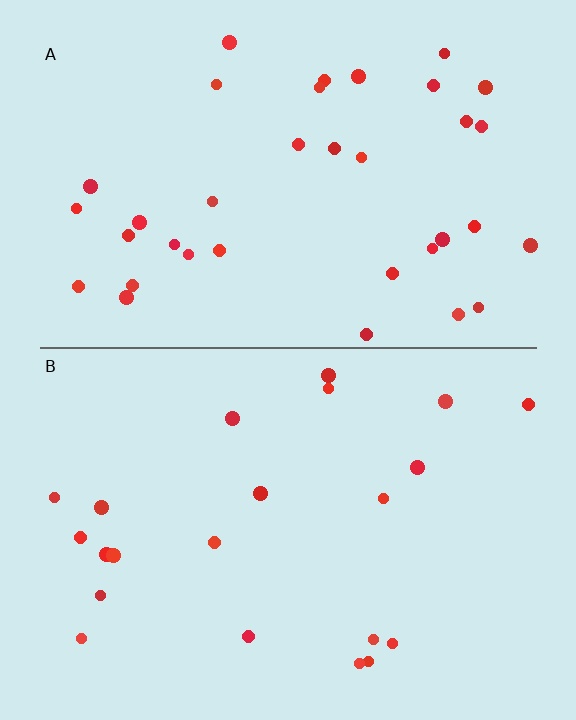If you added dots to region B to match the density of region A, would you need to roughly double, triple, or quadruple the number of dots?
Approximately double.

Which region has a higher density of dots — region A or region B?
A (the top).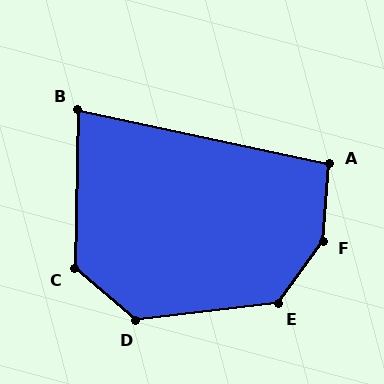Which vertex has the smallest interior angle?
B, at approximately 79 degrees.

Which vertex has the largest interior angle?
F, at approximately 148 degrees.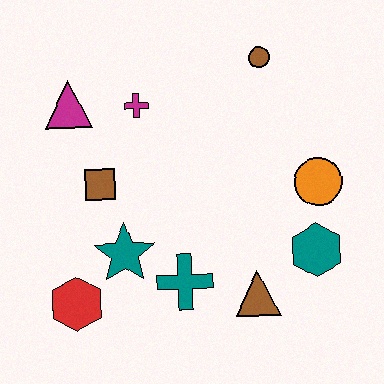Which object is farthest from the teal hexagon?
The magenta triangle is farthest from the teal hexagon.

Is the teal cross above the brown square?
No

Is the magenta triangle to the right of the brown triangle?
No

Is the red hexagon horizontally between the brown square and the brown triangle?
No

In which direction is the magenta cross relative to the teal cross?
The magenta cross is above the teal cross.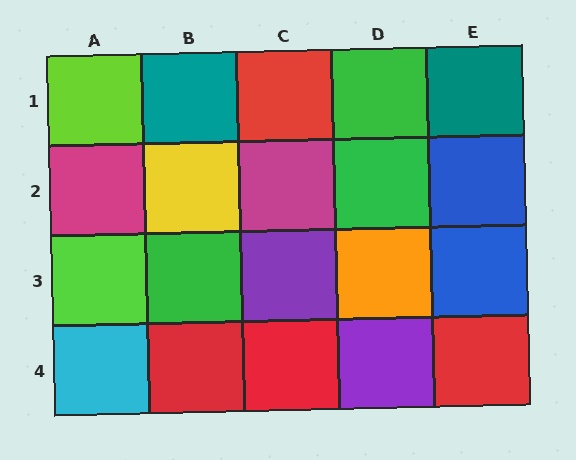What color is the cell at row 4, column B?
Red.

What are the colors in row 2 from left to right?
Magenta, yellow, magenta, green, blue.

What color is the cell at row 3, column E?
Blue.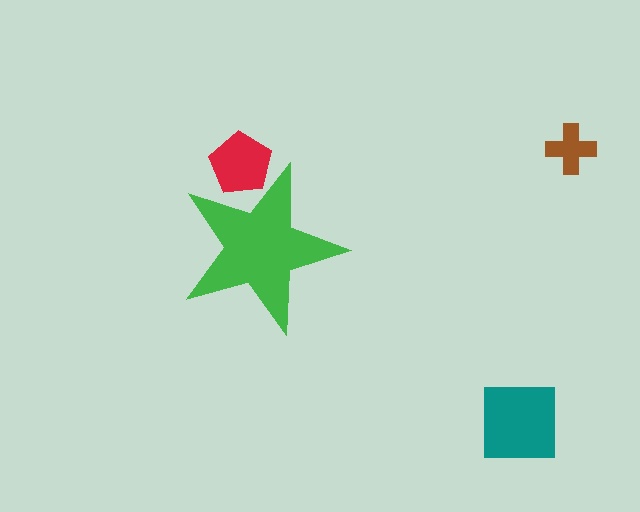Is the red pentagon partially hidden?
Yes, the red pentagon is partially hidden behind the green star.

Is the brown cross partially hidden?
No, the brown cross is fully visible.